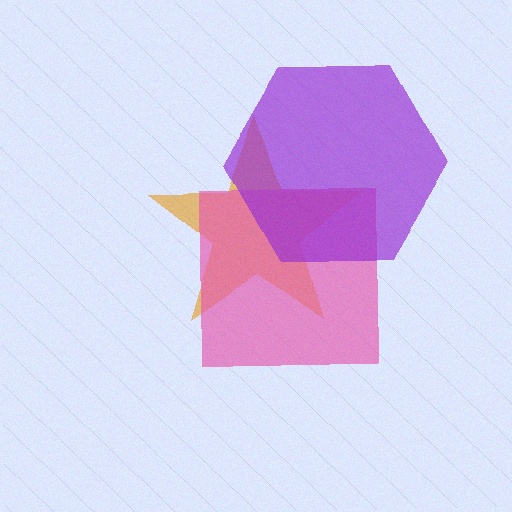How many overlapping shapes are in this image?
There are 3 overlapping shapes in the image.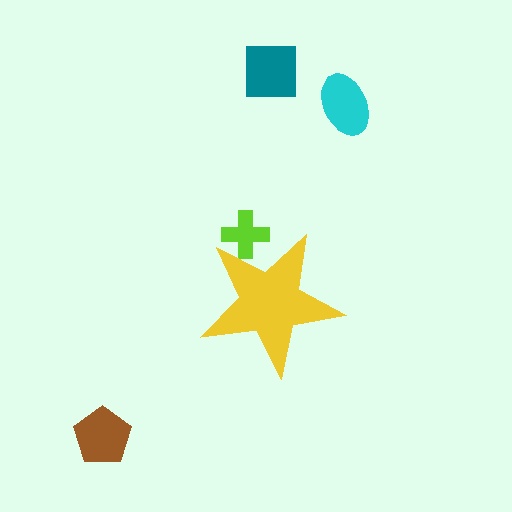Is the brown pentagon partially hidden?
No, the brown pentagon is fully visible.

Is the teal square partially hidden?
No, the teal square is fully visible.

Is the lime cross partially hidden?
Yes, the lime cross is partially hidden behind the yellow star.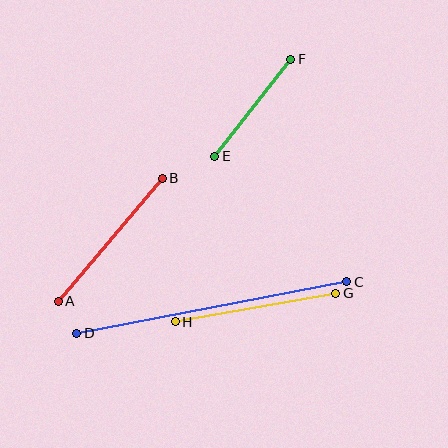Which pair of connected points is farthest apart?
Points C and D are farthest apart.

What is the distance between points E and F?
The distance is approximately 123 pixels.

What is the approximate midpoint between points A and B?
The midpoint is at approximately (110, 240) pixels.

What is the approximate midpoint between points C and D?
The midpoint is at approximately (212, 308) pixels.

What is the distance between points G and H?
The distance is approximately 163 pixels.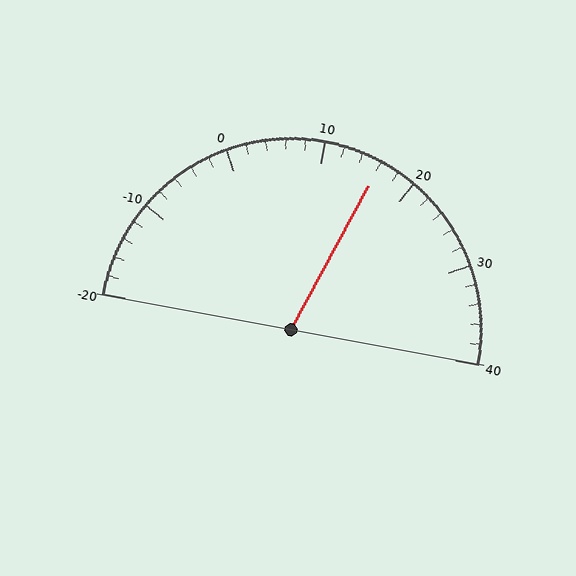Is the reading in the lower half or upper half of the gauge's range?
The reading is in the upper half of the range (-20 to 40).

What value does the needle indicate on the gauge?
The needle indicates approximately 16.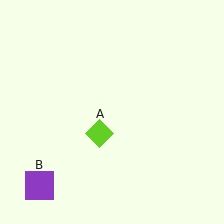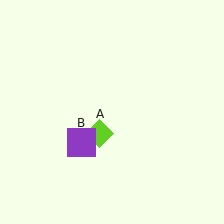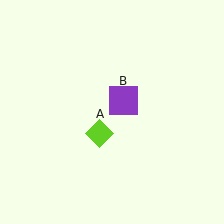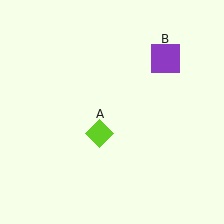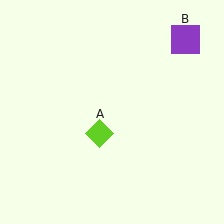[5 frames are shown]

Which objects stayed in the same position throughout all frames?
Lime diamond (object A) remained stationary.